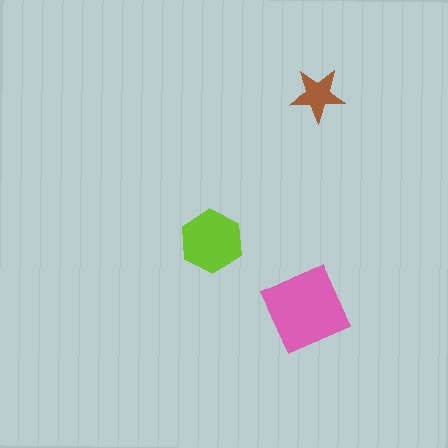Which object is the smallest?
The brown star.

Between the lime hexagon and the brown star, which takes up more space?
The lime hexagon.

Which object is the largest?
The pink square.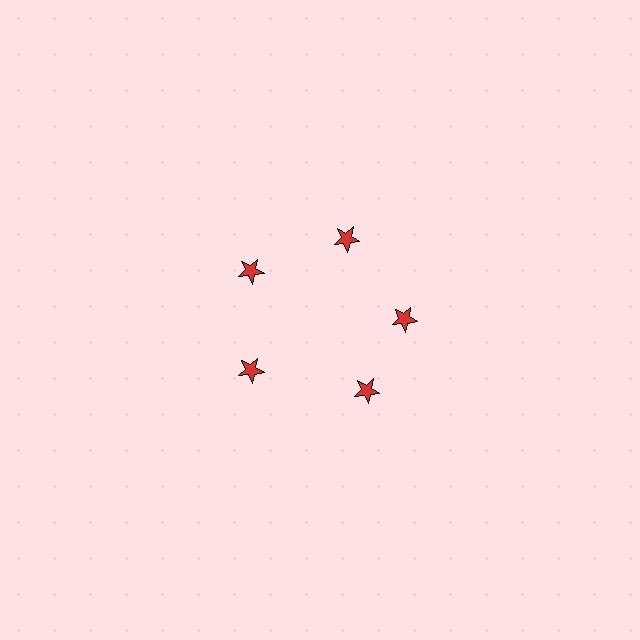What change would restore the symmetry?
The symmetry would be restored by rotating it back into even spacing with its neighbors so that all 5 stars sit at equal angles and equal distance from the center.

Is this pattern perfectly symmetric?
No. The 5 red stars are arranged in a ring, but one element near the 5 o'clock position is rotated out of alignment along the ring, breaking the 5-fold rotational symmetry.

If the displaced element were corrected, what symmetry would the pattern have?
It would have 5-fold rotational symmetry — the pattern would map onto itself every 72 degrees.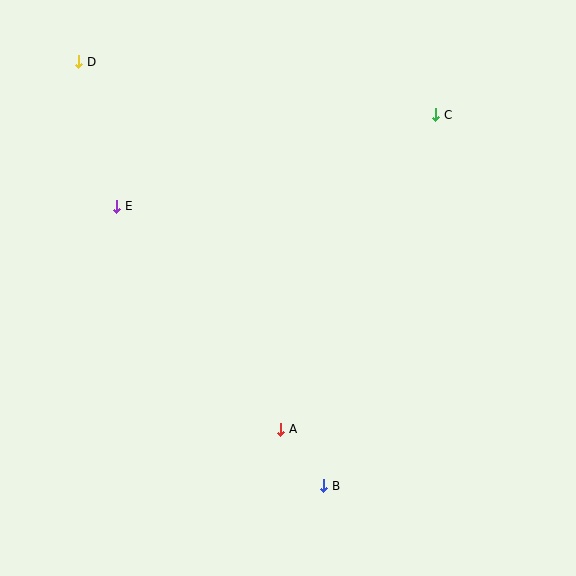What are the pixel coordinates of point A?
Point A is at (281, 429).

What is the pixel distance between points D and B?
The distance between D and B is 490 pixels.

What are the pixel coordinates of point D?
Point D is at (79, 62).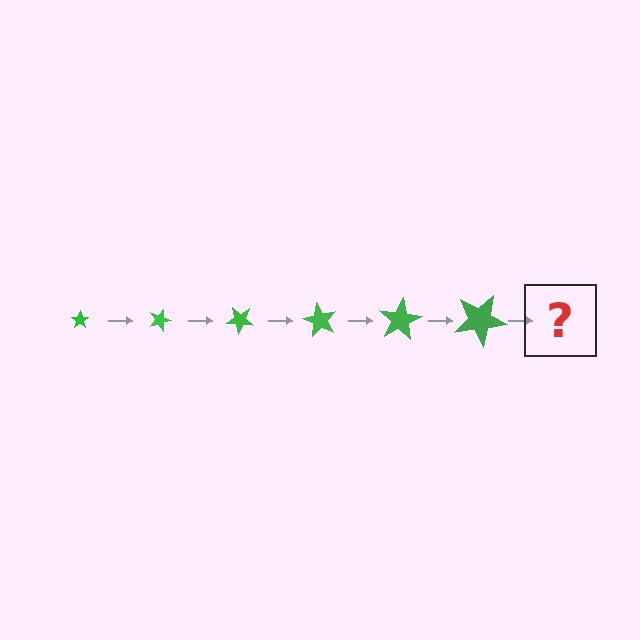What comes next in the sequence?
The next element should be a star, larger than the previous one and rotated 120 degrees from the start.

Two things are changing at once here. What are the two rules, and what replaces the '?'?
The two rules are that the star grows larger each step and it rotates 20 degrees each step. The '?' should be a star, larger than the previous one and rotated 120 degrees from the start.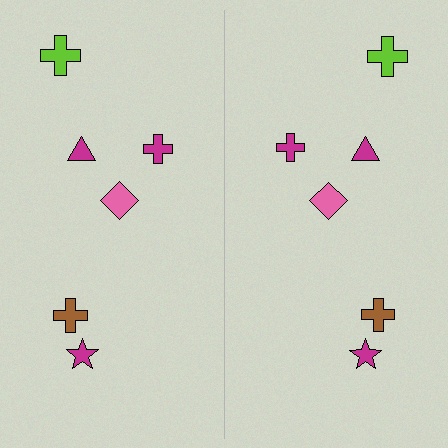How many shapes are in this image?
There are 12 shapes in this image.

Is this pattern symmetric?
Yes, this pattern has bilateral (reflection) symmetry.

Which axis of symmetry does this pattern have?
The pattern has a vertical axis of symmetry running through the center of the image.